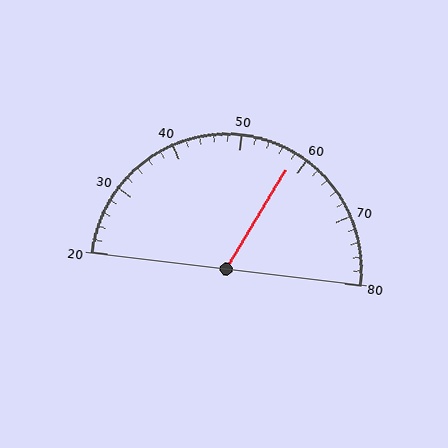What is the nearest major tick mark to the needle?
The nearest major tick mark is 60.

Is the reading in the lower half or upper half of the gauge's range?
The reading is in the upper half of the range (20 to 80).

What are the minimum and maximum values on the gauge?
The gauge ranges from 20 to 80.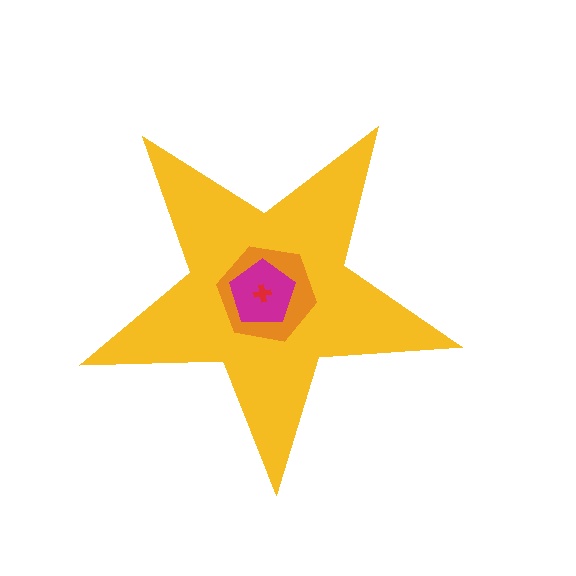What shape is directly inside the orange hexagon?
The magenta pentagon.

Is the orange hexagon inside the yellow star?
Yes.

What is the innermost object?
The red cross.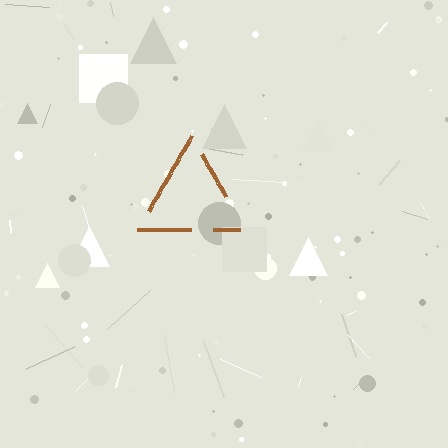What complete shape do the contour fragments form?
The contour fragments form a triangle.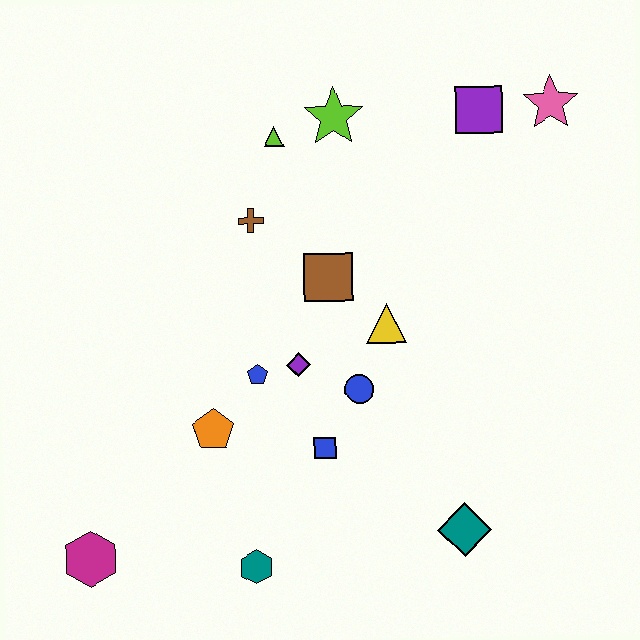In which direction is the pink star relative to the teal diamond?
The pink star is above the teal diamond.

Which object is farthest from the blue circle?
The pink star is farthest from the blue circle.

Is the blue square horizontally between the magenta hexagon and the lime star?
Yes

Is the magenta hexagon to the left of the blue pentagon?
Yes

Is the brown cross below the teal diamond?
No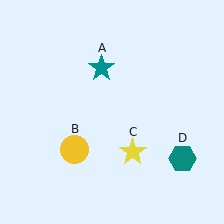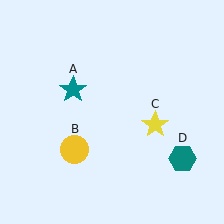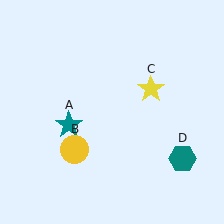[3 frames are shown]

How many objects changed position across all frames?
2 objects changed position: teal star (object A), yellow star (object C).